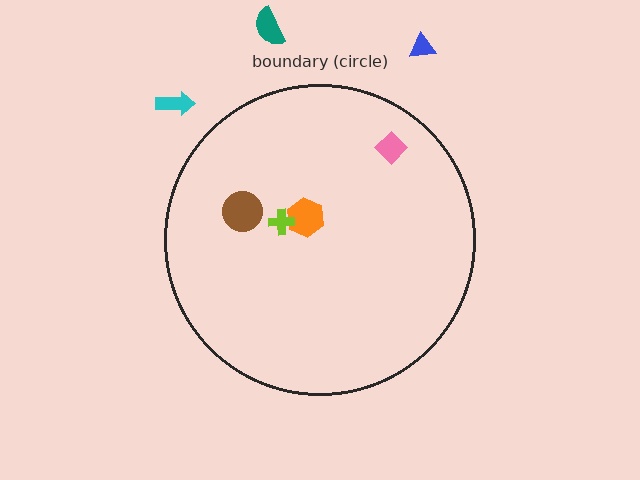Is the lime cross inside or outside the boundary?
Inside.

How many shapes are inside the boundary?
4 inside, 3 outside.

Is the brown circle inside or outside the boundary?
Inside.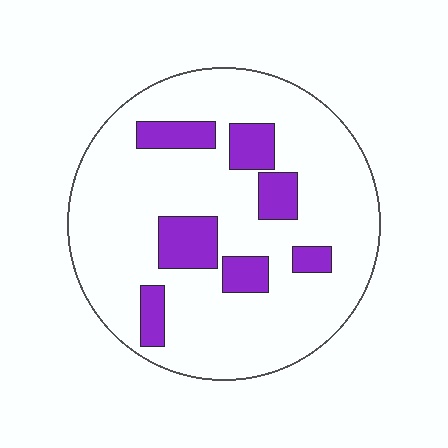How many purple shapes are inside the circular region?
7.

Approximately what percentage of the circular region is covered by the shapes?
Approximately 20%.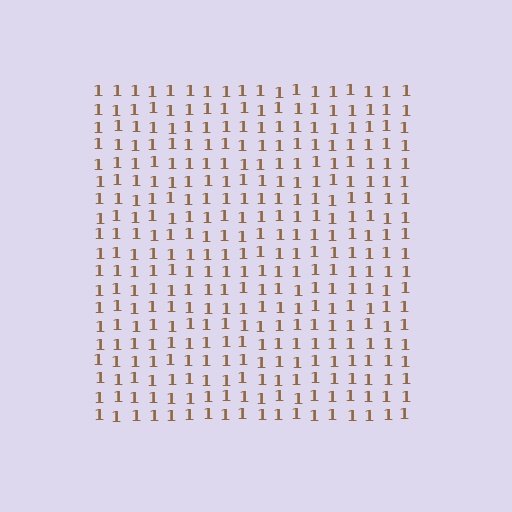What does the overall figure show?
The overall figure shows a square.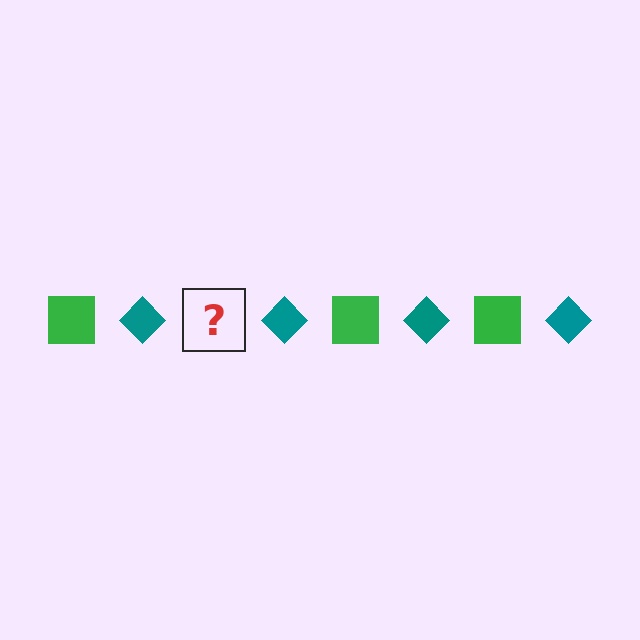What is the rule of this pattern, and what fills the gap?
The rule is that the pattern alternates between green square and teal diamond. The gap should be filled with a green square.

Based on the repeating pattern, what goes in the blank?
The blank should be a green square.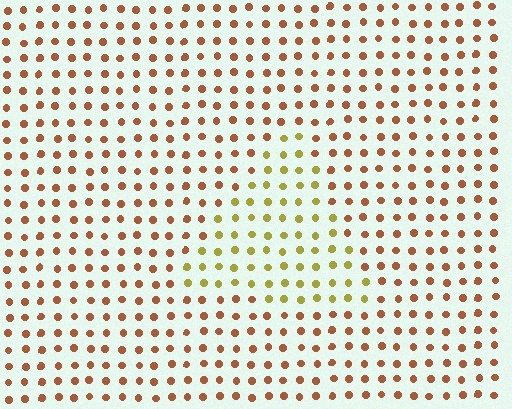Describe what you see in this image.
The image is filled with small brown elements in a uniform arrangement. A triangle-shaped region is visible where the elements are tinted to a slightly different hue, forming a subtle color boundary.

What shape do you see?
I see a triangle.